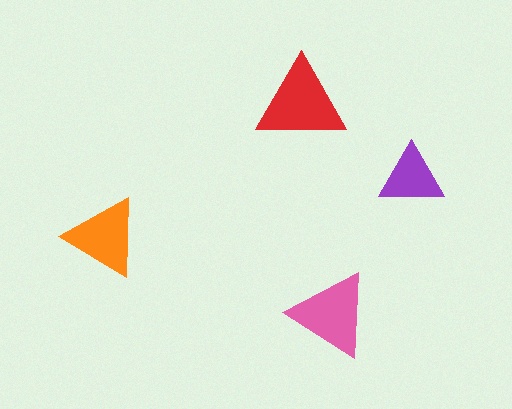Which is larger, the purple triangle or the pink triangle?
The pink one.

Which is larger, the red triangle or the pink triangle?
The red one.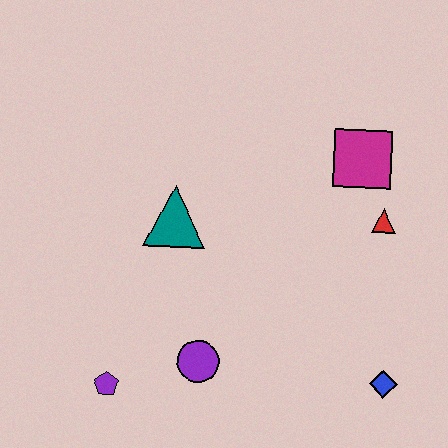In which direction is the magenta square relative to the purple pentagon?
The magenta square is to the right of the purple pentagon.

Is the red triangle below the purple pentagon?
No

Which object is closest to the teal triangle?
The purple circle is closest to the teal triangle.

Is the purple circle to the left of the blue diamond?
Yes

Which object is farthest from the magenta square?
The purple pentagon is farthest from the magenta square.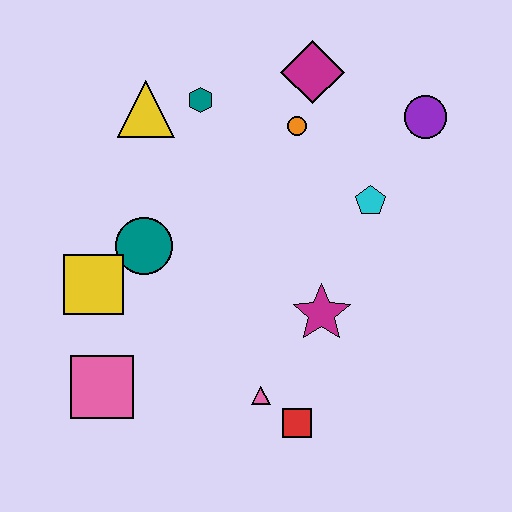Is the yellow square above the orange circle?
No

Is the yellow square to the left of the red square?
Yes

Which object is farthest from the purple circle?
The pink square is farthest from the purple circle.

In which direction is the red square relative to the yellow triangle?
The red square is below the yellow triangle.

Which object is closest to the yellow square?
The teal circle is closest to the yellow square.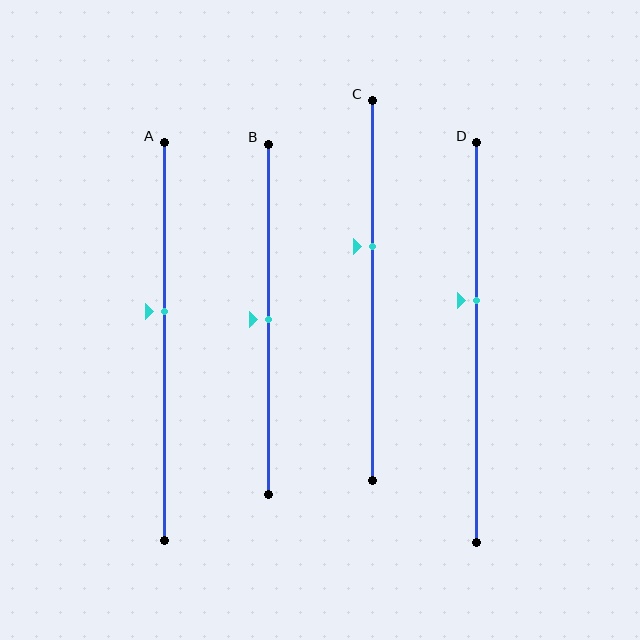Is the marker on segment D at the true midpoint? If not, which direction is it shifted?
No, the marker on segment D is shifted upward by about 11% of the segment length.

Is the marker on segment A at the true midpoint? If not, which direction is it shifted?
No, the marker on segment A is shifted upward by about 8% of the segment length.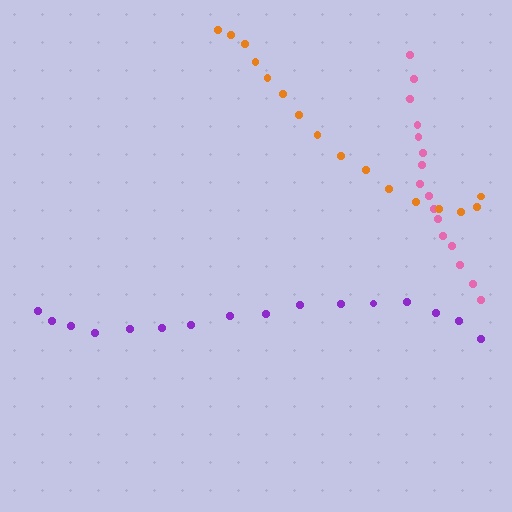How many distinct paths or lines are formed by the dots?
There are 3 distinct paths.